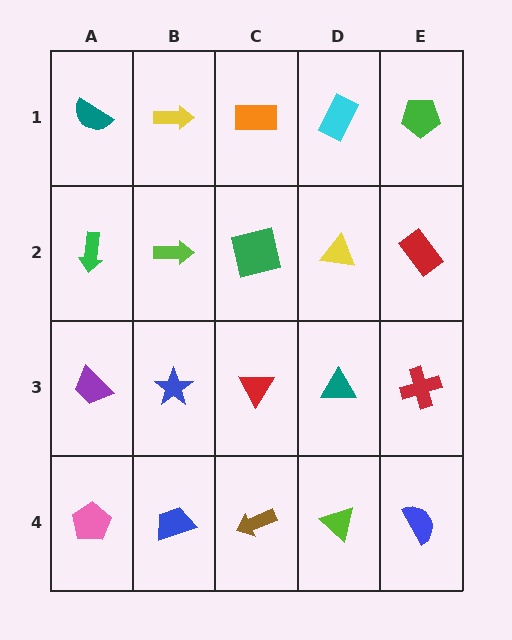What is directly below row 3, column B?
A blue trapezoid.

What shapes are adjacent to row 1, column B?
A lime arrow (row 2, column B), a teal semicircle (row 1, column A), an orange rectangle (row 1, column C).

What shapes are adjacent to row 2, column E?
A green pentagon (row 1, column E), a red cross (row 3, column E), a yellow triangle (row 2, column D).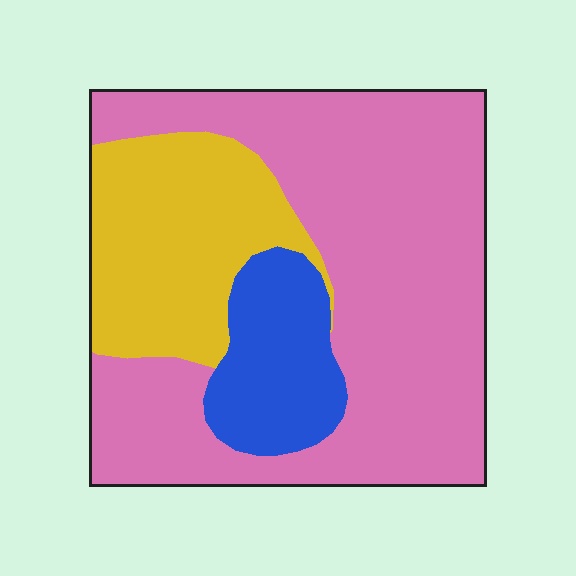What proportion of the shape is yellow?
Yellow takes up about one quarter (1/4) of the shape.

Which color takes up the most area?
Pink, at roughly 60%.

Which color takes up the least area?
Blue, at roughly 15%.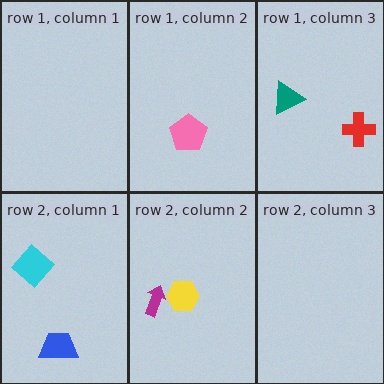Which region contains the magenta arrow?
The row 2, column 2 region.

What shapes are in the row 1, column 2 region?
The pink pentagon.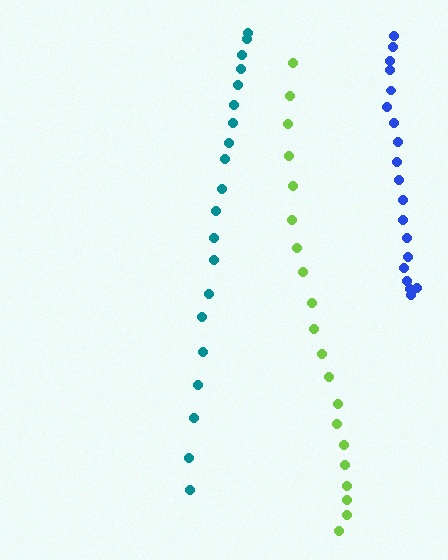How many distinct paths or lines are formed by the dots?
There are 3 distinct paths.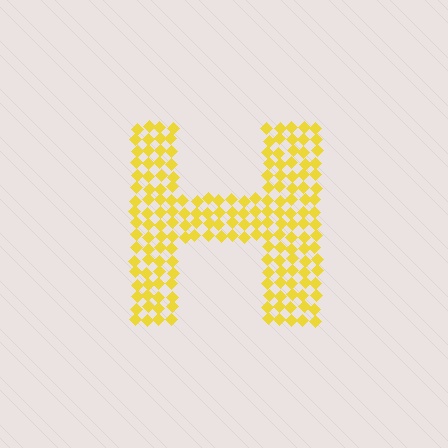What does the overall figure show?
The overall figure shows the letter H.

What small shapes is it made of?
It is made of small diamonds.